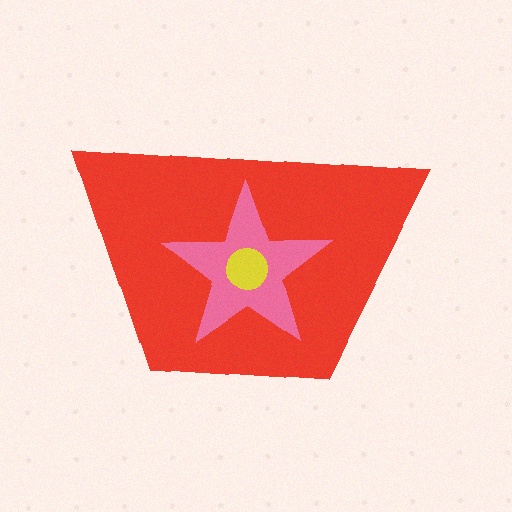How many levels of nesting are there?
3.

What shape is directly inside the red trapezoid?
The pink star.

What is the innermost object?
The yellow circle.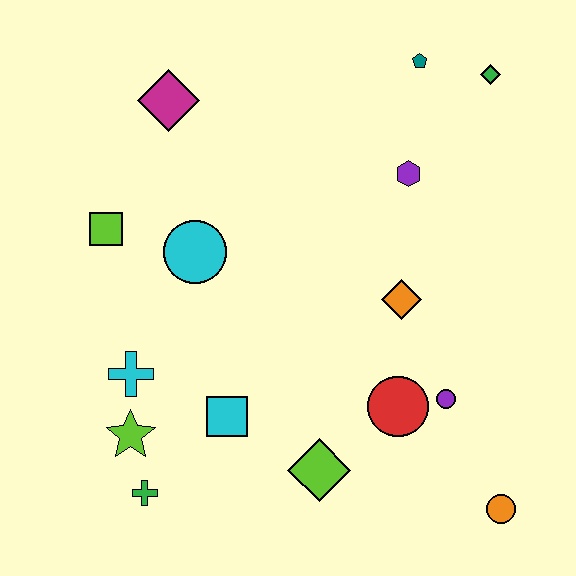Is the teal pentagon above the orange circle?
Yes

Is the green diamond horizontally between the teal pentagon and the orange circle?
Yes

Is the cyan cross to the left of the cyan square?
Yes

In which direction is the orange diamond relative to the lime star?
The orange diamond is to the right of the lime star.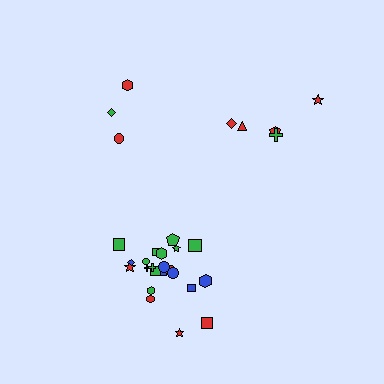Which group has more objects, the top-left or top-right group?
The top-right group.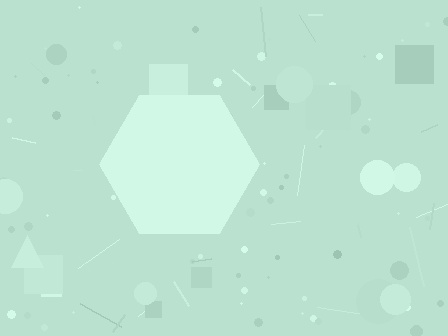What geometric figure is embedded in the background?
A hexagon is embedded in the background.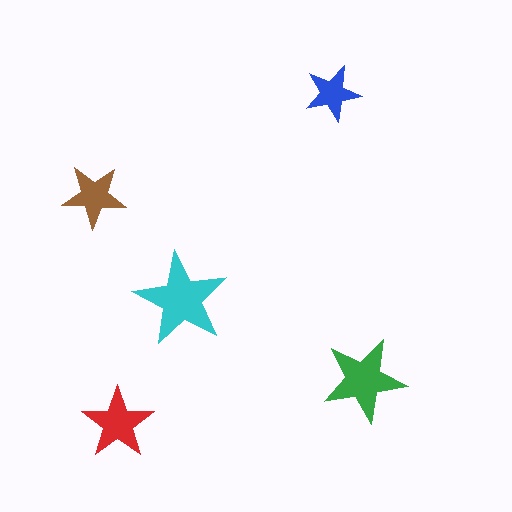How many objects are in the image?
There are 5 objects in the image.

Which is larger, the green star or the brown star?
The green one.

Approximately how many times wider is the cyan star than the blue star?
About 1.5 times wider.